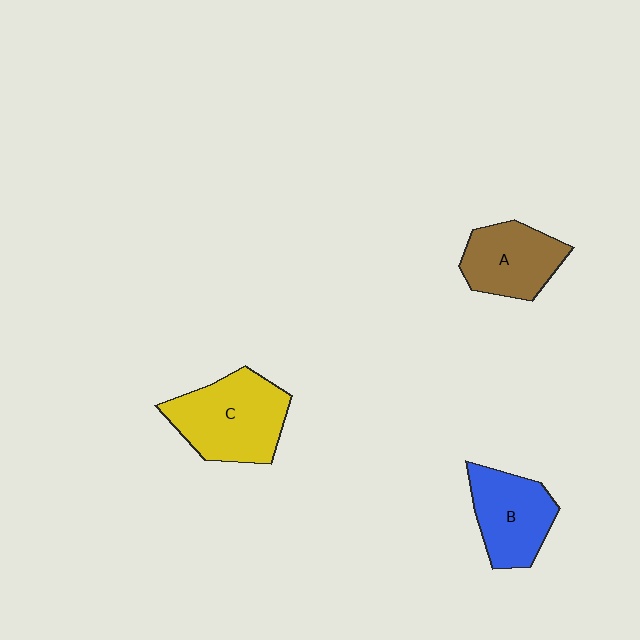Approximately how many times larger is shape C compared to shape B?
Approximately 1.3 times.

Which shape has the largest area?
Shape C (yellow).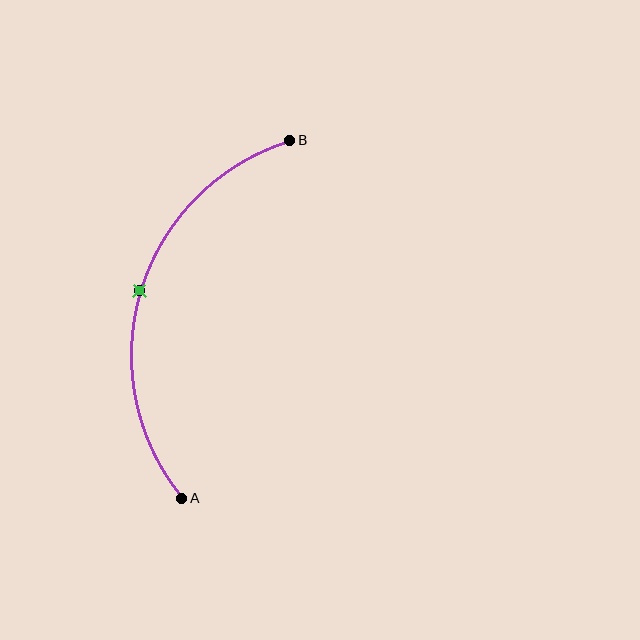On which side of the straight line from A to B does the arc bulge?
The arc bulges to the left of the straight line connecting A and B.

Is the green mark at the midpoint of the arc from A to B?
Yes. The green mark lies on the arc at equal arc-length from both A and B — it is the arc midpoint.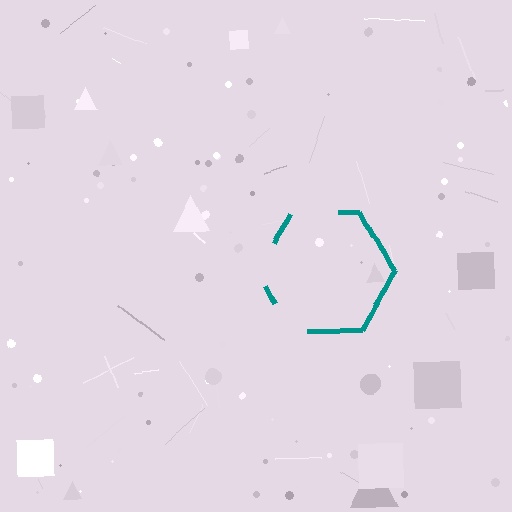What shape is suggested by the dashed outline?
The dashed outline suggests a hexagon.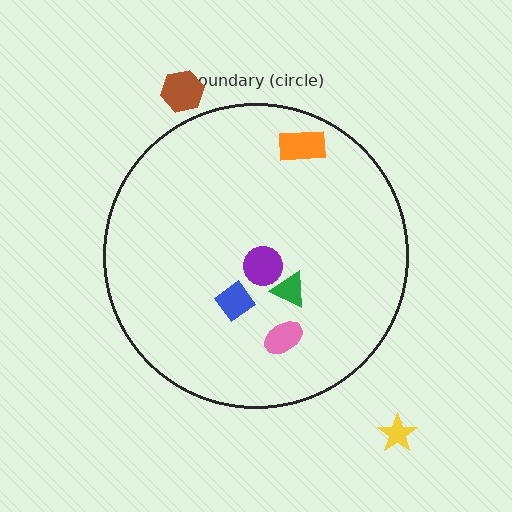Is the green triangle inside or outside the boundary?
Inside.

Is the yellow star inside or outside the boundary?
Outside.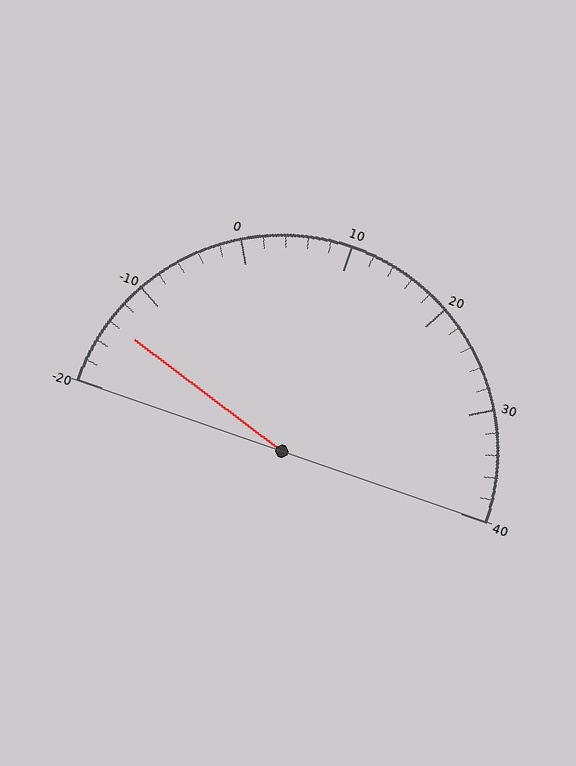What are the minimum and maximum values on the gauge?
The gauge ranges from -20 to 40.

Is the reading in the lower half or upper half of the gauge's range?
The reading is in the lower half of the range (-20 to 40).